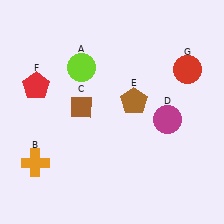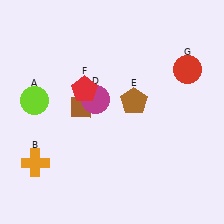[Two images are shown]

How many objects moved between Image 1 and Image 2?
3 objects moved between the two images.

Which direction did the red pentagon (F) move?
The red pentagon (F) moved right.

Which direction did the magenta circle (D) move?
The magenta circle (D) moved left.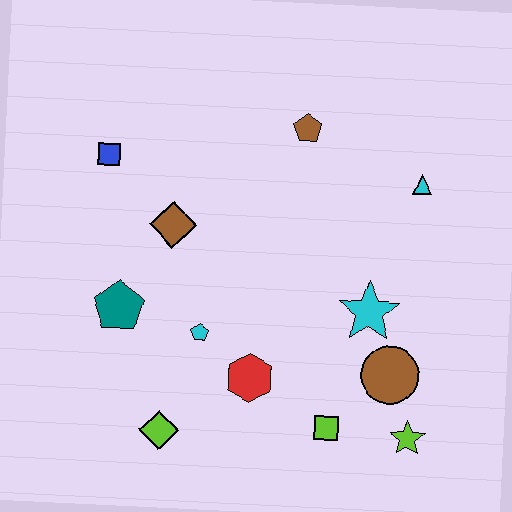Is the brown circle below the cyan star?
Yes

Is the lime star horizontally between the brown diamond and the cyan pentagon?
No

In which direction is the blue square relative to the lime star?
The blue square is to the left of the lime star.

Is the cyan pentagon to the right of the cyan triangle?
No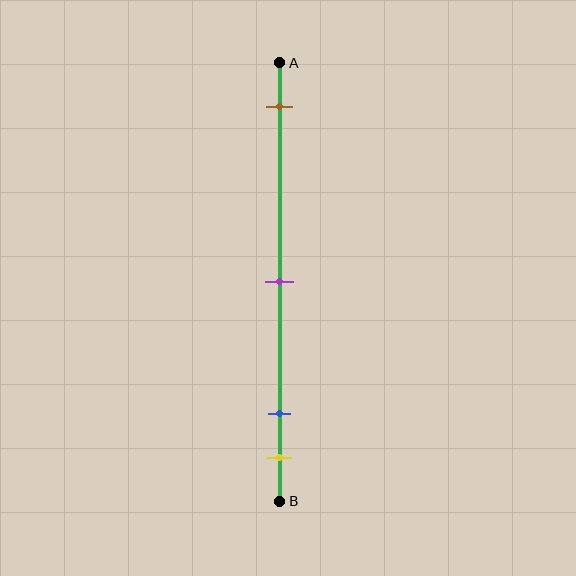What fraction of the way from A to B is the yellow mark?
The yellow mark is approximately 90% (0.9) of the way from A to B.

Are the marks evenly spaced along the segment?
No, the marks are not evenly spaced.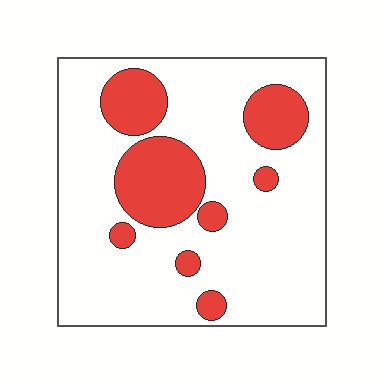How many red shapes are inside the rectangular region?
8.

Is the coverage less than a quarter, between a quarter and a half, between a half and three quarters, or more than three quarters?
Less than a quarter.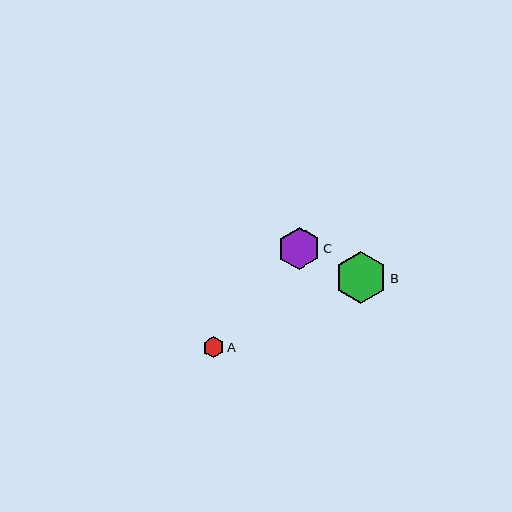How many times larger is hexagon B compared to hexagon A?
Hexagon B is approximately 2.5 times the size of hexagon A.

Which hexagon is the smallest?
Hexagon A is the smallest with a size of approximately 21 pixels.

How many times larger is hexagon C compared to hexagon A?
Hexagon C is approximately 2.0 times the size of hexagon A.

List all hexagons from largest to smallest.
From largest to smallest: B, C, A.